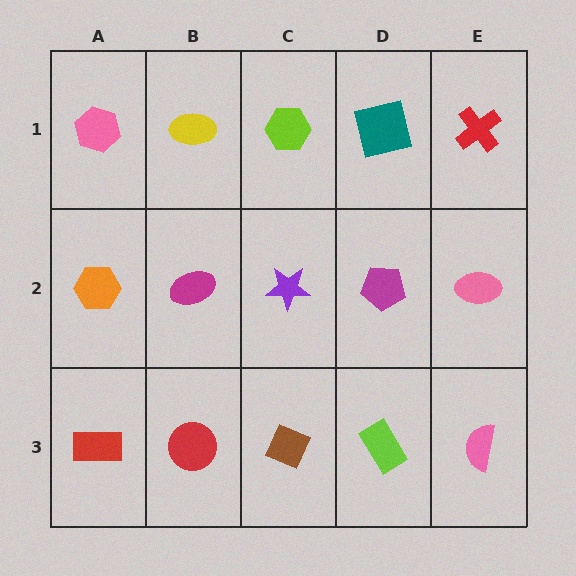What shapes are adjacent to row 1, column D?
A magenta pentagon (row 2, column D), a lime hexagon (row 1, column C), a red cross (row 1, column E).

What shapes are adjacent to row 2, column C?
A lime hexagon (row 1, column C), a brown diamond (row 3, column C), a magenta ellipse (row 2, column B), a magenta pentagon (row 2, column D).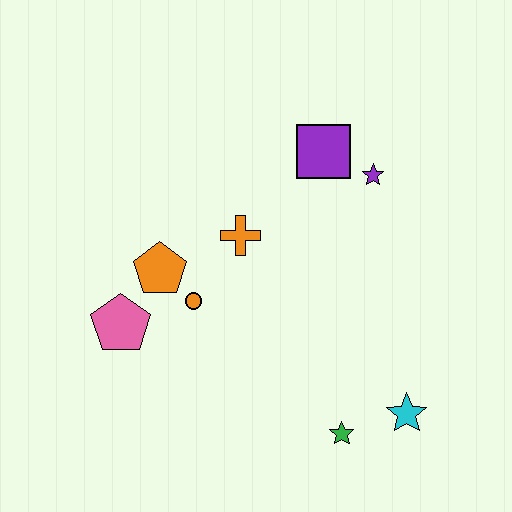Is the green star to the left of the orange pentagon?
No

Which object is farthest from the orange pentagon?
The cyan star is farthest from the orange pentagon.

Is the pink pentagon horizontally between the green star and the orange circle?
No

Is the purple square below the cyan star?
No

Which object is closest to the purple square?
The purple star is closest to the purple square.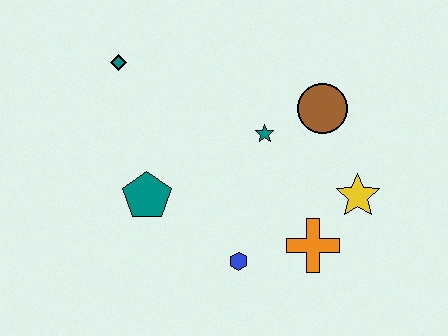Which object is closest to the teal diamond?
The teal pentagon is closest to the teal diamond.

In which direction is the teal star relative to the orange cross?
The teal star is above the orange cross.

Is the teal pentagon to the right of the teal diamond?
Yes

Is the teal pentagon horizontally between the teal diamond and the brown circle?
Yes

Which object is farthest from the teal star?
The teal diamond is farthest from the teal star.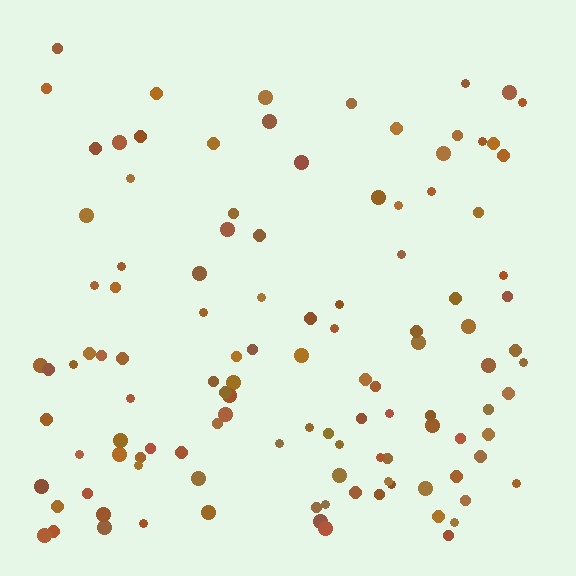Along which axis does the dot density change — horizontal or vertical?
Vertical.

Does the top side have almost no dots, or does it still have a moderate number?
Still a moderate number, just noticeably fewer than the bottom.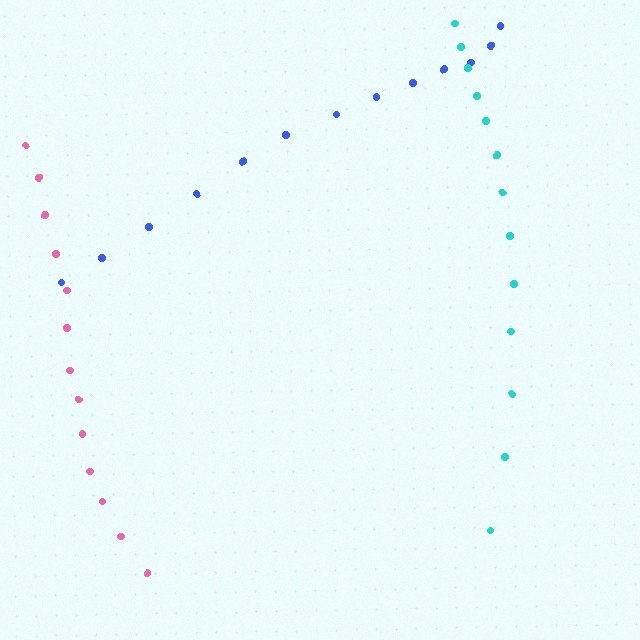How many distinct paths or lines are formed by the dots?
There are 3 distinct paths.